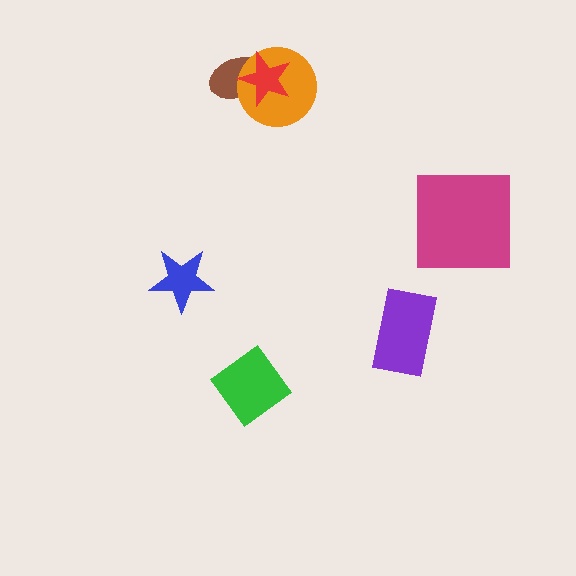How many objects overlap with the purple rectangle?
0 objects overlap with the purple rectangle.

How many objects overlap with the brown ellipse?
2 objects overlap with the brown ellipse.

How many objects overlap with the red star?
2 objects overlap with the red star.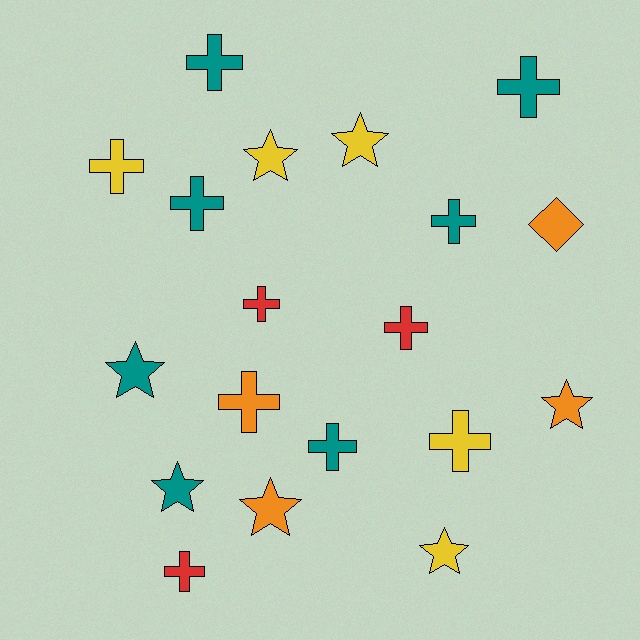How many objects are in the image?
There are 19 objects.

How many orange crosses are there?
There is 1 orange cross.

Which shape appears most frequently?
Cross, with 11 objects.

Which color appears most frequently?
Teal, with 7 objects.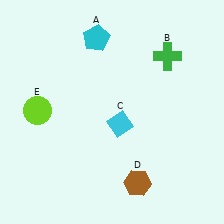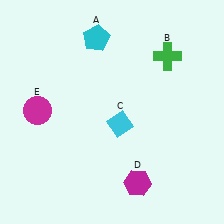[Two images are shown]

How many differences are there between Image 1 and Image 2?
There are 2 differences between the two images.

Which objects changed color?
D changed from brown to magenta. E changed from lime to magenta.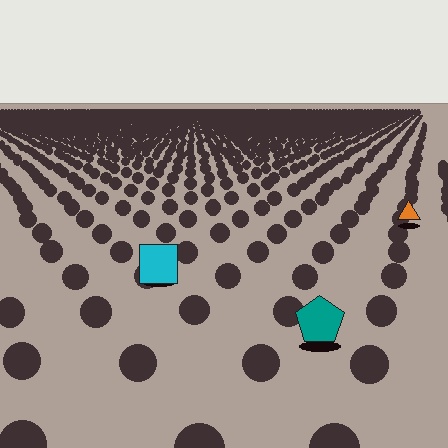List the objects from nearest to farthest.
From nearest to farthest: the teal pentagon, the cyan square, the orange triangle.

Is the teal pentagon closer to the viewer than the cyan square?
Yes. The teal pentagon is closer — you can tell from the texture gradient: the ground texture is coarser near it.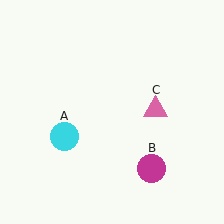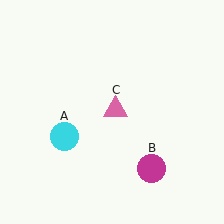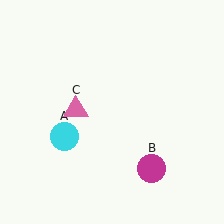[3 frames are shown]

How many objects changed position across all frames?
1 object changed position: pink triangle (object C).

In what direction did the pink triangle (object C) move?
The pink triangle (object C) moved left.